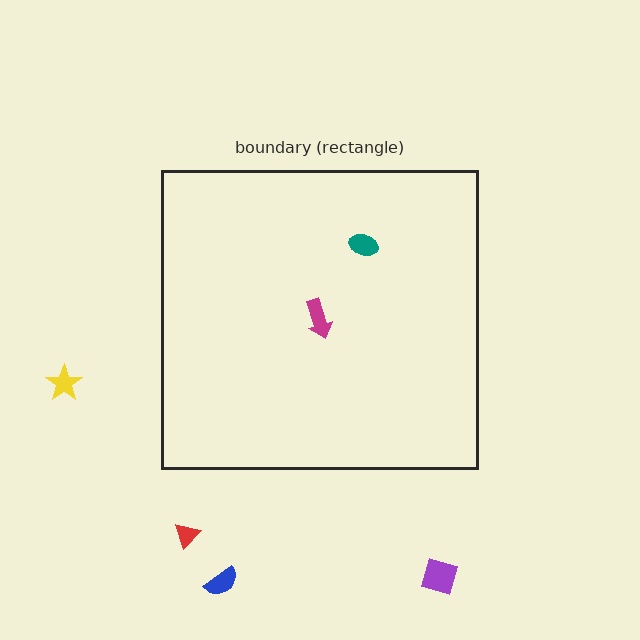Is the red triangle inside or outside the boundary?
Outside.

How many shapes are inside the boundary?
2 inside, 4 outside.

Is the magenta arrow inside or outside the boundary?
Inside.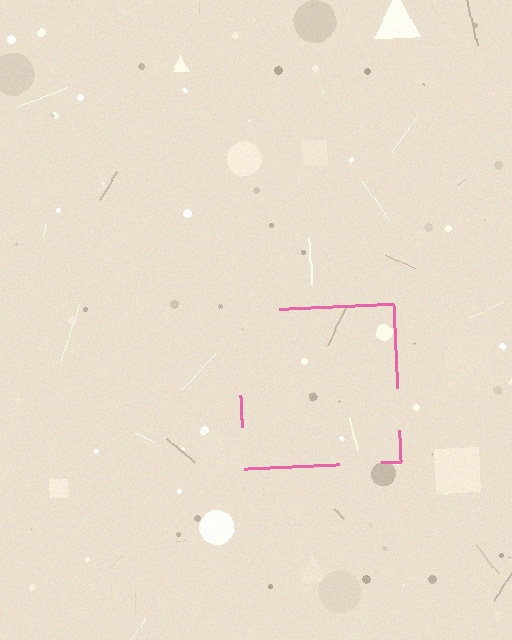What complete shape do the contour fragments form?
The contour fragments form a square.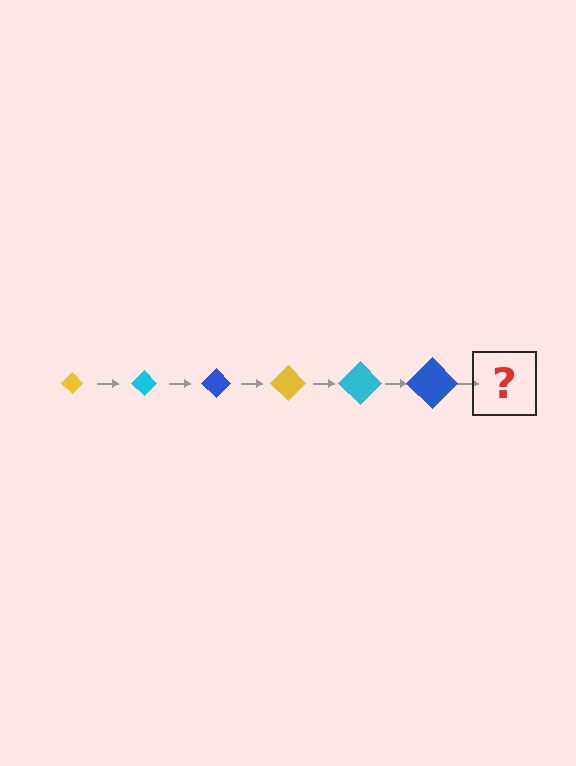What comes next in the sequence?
The next element should be a yellow diamond, larger than the previous one.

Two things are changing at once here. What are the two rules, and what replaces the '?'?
The two rules are that the diamond grows larger each step and the color cycles through yellow, cyan, and blue. The '?' should be a yellow diamond, larger than the previous one.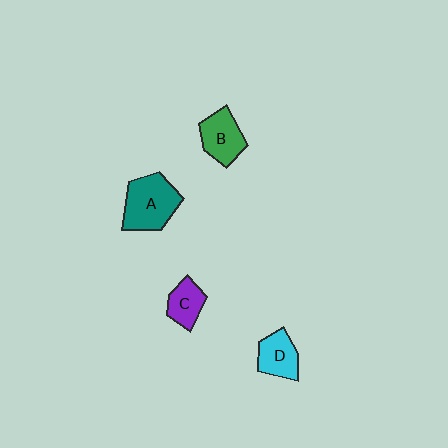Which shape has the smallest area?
Shape C (purple).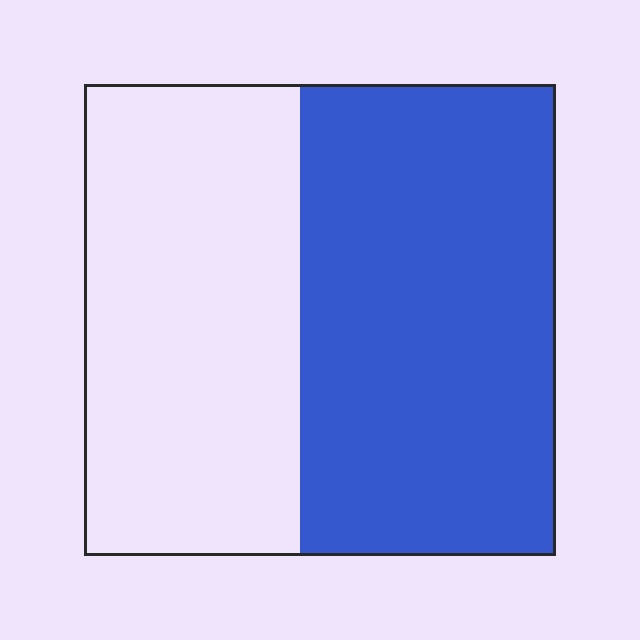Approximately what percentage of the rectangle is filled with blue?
Approximately 55%.